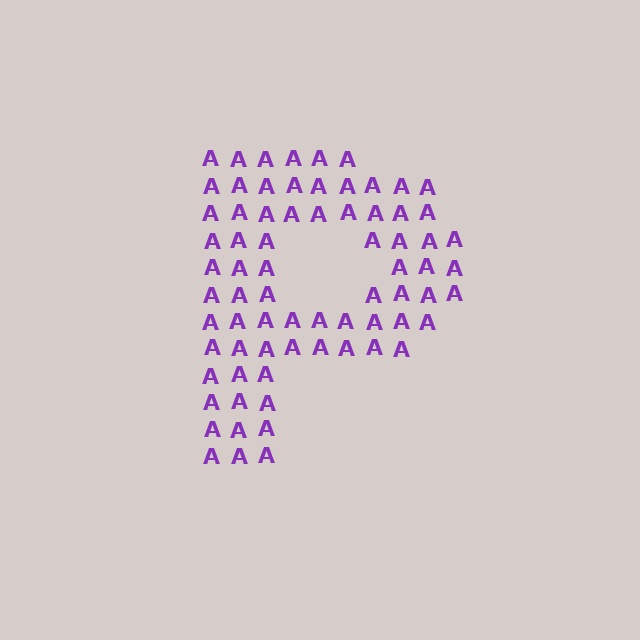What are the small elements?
The small elements are letter A's.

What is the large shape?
The large shape is the letter P.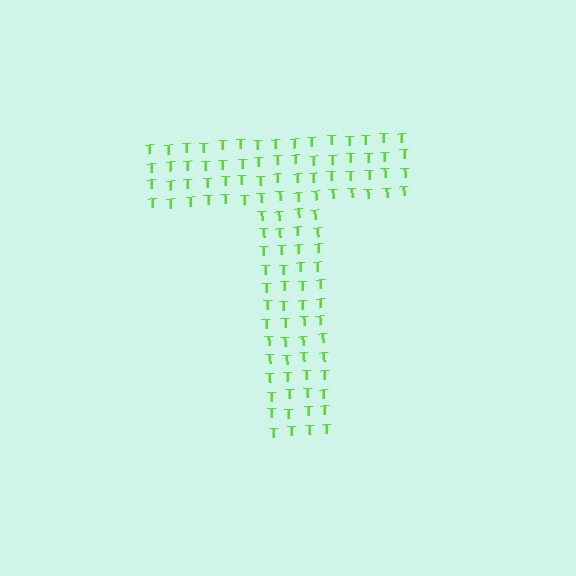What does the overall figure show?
The overall figure shows the letter T.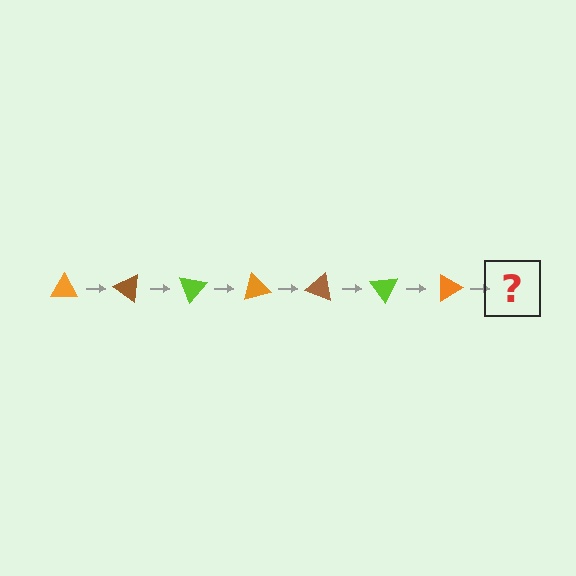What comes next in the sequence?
The next element should be a brown triangle, rotated 245 degrees from the start.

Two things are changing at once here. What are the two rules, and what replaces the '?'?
The two rules are that it rotates 35 degrees each step and the color cycles through orange, brown, and lime. The '?' should be a brown triangle, rotated 245 degrees from the start.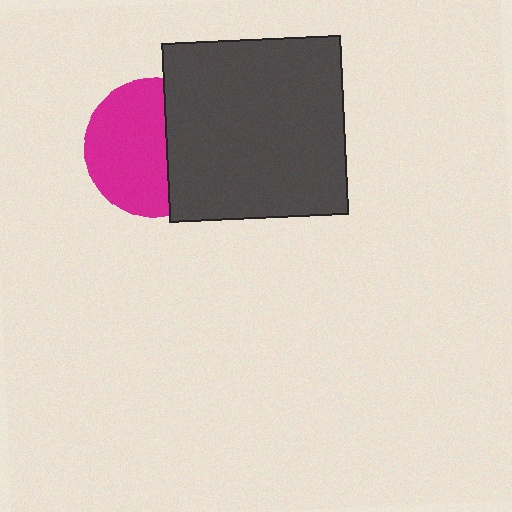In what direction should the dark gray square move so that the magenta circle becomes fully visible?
The dark gray square should move right. That is the shortest direction to clear the overlap and leave the magenta circle fully visible.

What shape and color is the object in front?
The object in front is a dark gray square.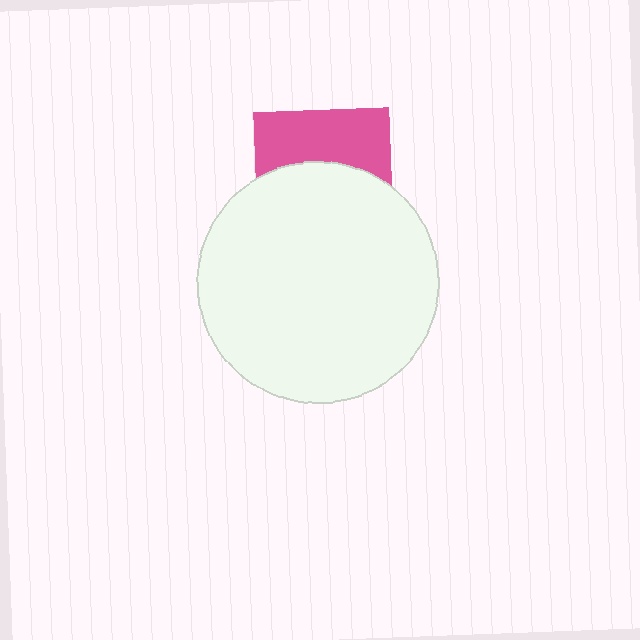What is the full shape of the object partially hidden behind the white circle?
The partially hidden object is a pink square.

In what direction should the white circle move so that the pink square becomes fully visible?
The white circle should move down. That is the shortest direction to clear the overlap and leave the pink square fully visible.